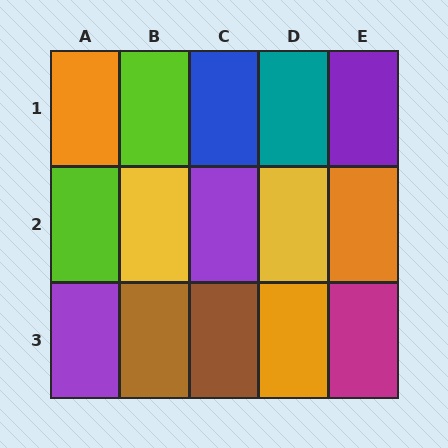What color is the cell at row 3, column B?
Brown.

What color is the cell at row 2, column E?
Orange.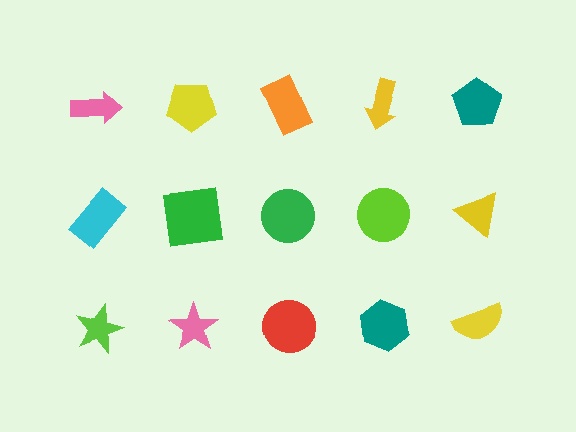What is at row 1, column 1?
A pink arrow.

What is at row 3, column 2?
A pink star.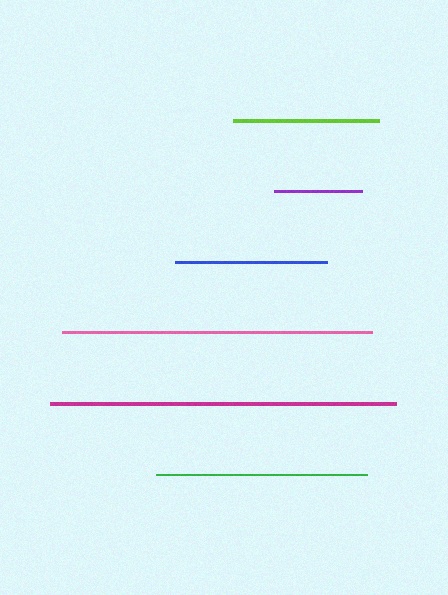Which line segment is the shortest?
The purple line is the shortest at approximately 88 pixels.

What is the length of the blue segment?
The blue segment is approximately 152 pixels long.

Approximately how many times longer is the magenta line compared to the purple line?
The magenta line is approximately 3.9 times the length of the purple line.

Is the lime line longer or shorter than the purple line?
The lime line is longer than the purple line.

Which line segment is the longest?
The magenta line is the longest at approximately 346 pixels.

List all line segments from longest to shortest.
From longest to shortest: magenta, pink, green, blue, lime, purple.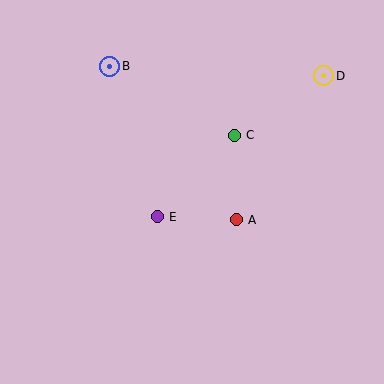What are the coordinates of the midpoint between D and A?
The midpoint between D and A is at (280, 148).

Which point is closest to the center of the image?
Point E at (157, 217) is closest to the center.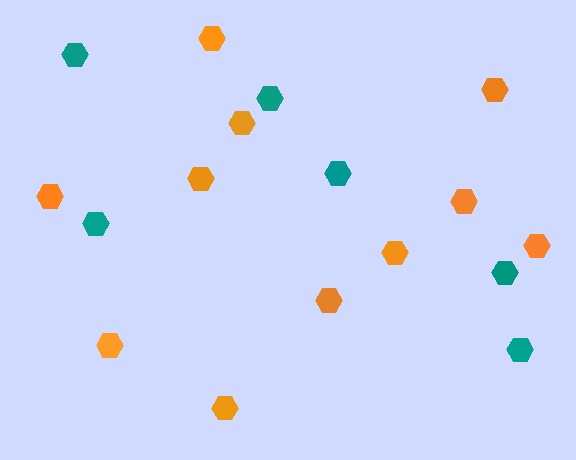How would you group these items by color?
There are 2 groups: one group of teal hexagons (6) and one group of orange hexagons (11).